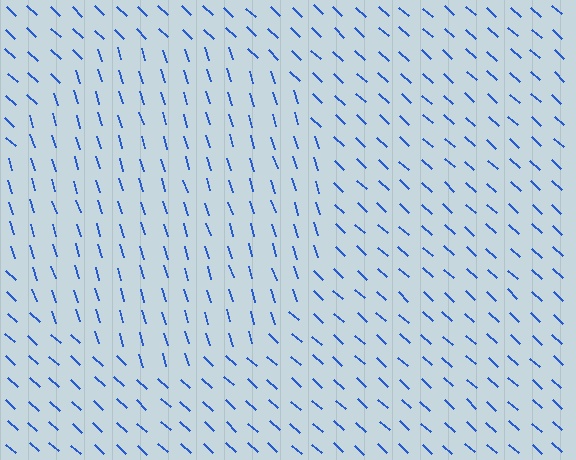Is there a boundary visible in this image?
Yes, there is a texture boundary formed by a change in line orientation.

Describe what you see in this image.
The image is filled with small blue line segments. A circle region in the image has lines oriented differently from the surrounding lines, creating a visible texture boundary.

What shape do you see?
I see a circle.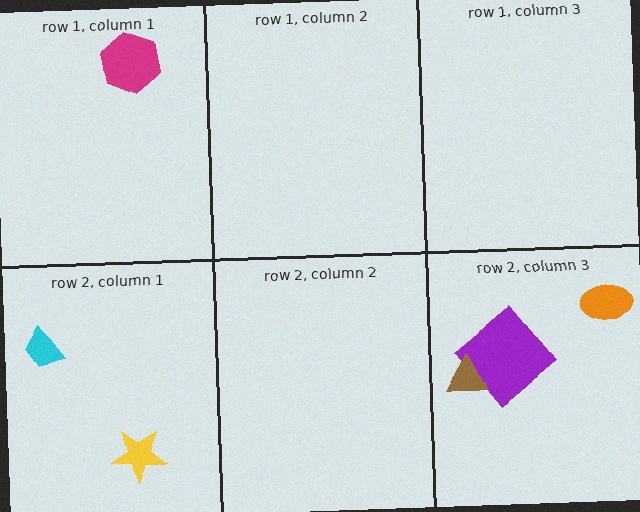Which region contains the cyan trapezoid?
The row 2, column 1 region.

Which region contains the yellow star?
The row 2, column 1 region.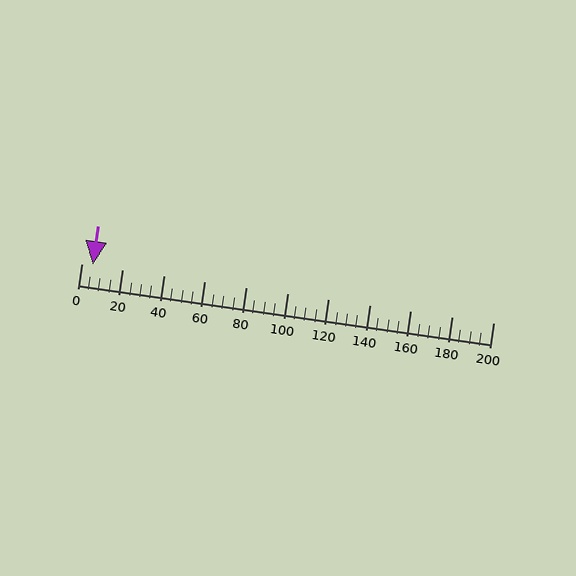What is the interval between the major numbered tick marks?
The major tick marks are spaced 20 units apart.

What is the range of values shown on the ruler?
The ruler shows values from 0 to 200.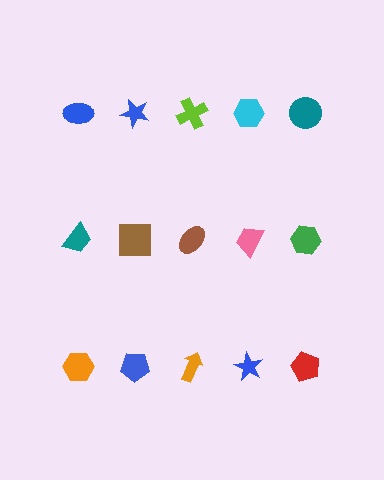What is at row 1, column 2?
A blue star.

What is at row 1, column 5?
A teal circle.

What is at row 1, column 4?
A cyan hexagon.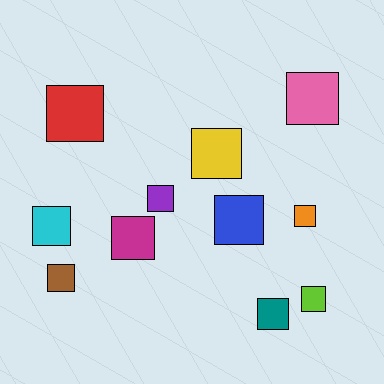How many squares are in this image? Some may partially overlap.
There are 11 squares.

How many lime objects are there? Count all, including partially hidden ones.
There is 1 lime object.